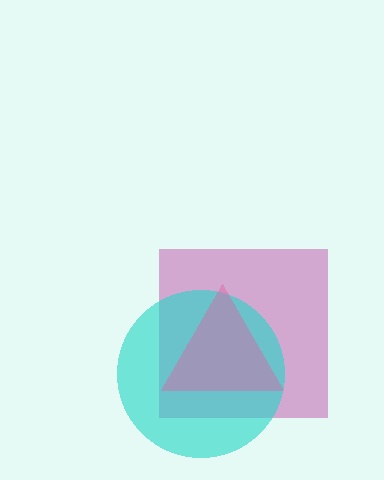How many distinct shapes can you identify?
There are 3 distinct shapes: a magenta square, a cyan circle, a pink triangle.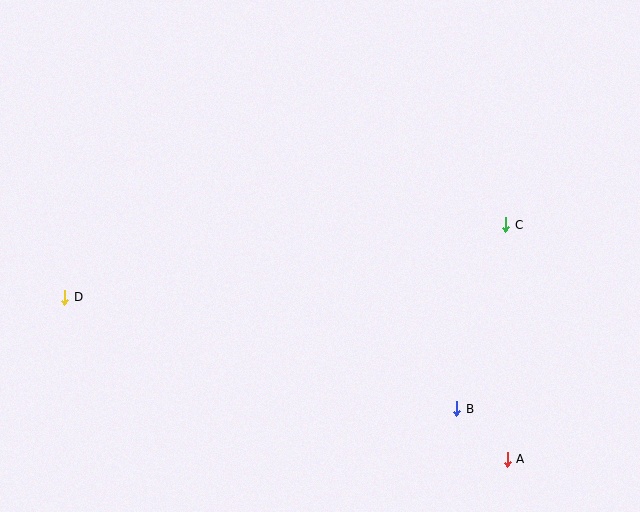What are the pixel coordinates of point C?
Point C is at (506, 225).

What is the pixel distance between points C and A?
The distance between C and A is 235 pixels.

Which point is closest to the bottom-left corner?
Point D is closest to the bottom-left corner.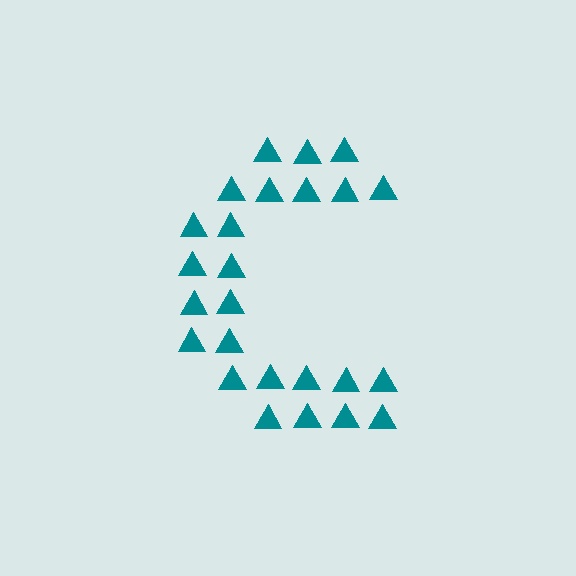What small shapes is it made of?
It is made of small triangles.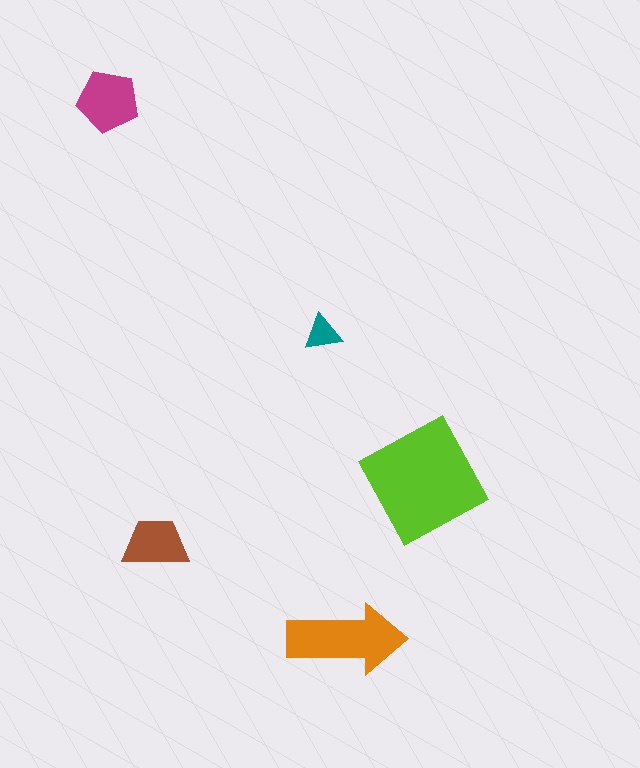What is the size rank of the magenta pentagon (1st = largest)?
3rd.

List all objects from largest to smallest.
The lime square, the orange arrow, the magenta pentagon, the brown trapezoid, the teal triangle.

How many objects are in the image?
There are 5 objects in the image.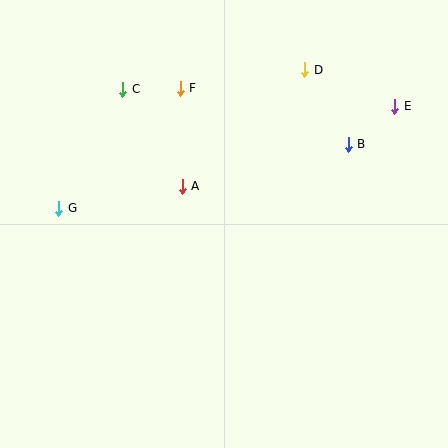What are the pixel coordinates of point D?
Point D is at (305, 70).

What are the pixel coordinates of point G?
Point G is at (59, 208).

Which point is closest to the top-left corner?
Point C is closest to the top-left corner.